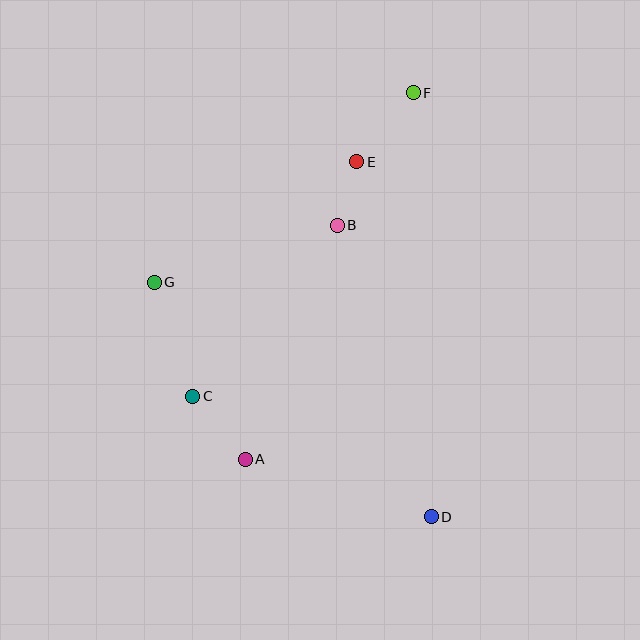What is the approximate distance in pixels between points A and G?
The distance between A and G is approximately 199 pixels.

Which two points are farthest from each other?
Points D and F are farthest from each other.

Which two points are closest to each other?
Points B and E are closest to each other.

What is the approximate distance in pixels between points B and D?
The distance between B and D is approximately 306 pixels.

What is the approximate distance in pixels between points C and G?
The distance between C and G is approximately 120 pixels.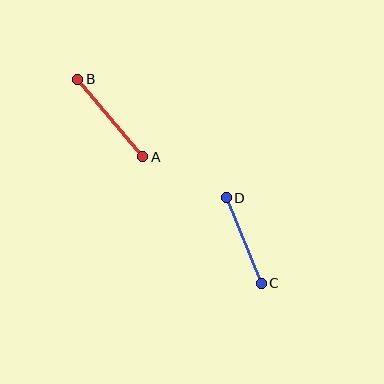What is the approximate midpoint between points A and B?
The midpoint is at approximately (110, 118) pixels.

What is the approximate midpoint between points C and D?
The midpoint is at approximately (244, 241) pixels.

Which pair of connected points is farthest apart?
Points A and B are farthest apart.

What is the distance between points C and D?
The distance is approximately 92 pixels.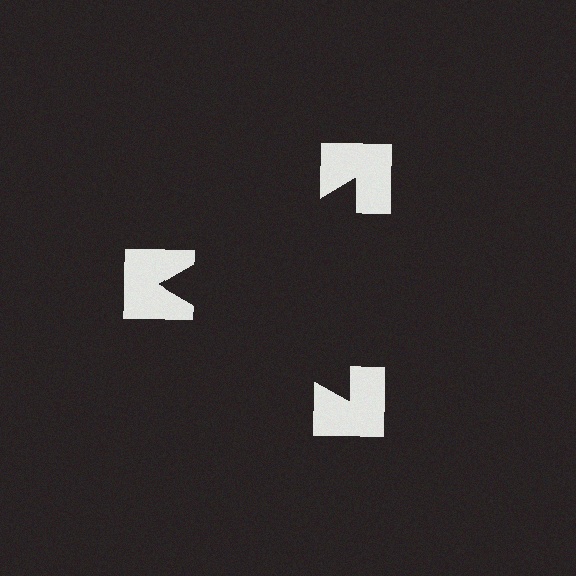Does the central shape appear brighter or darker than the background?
It typically appears slightly darker than the background, even though no actual brightness change is drawn.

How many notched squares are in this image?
There are 3 — one at each vertex of the illusory triangle.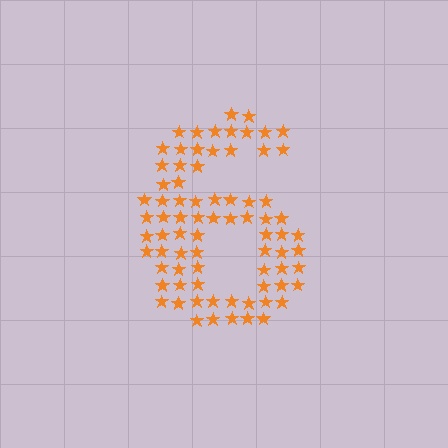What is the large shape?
The large shape is the digit 6.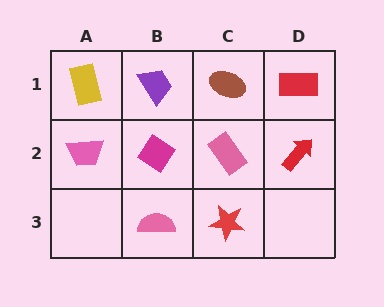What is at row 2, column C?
A pink rectangle.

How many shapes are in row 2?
4 shapes.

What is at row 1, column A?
A yellow rectangle.